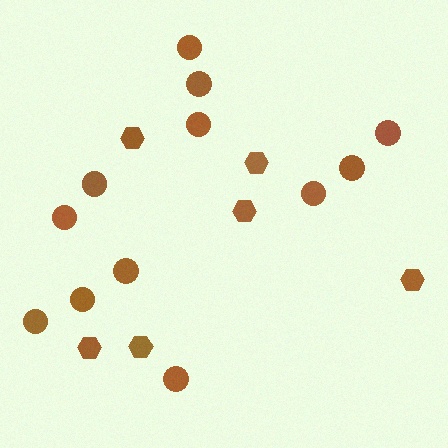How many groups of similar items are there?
There are 2 groups: one group of hexagons (6) and one group of circles (12).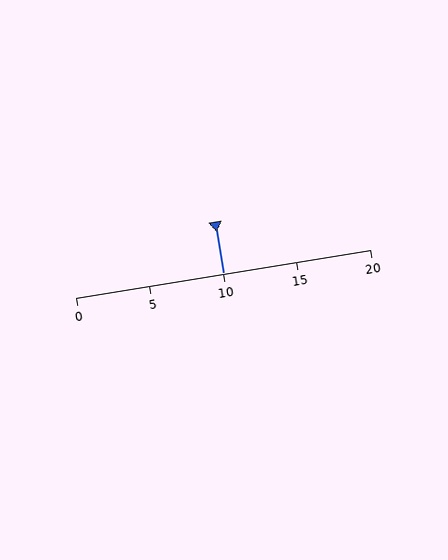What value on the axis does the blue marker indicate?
The marker indicates approximately 10.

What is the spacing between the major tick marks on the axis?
The major ticks are spaced 5 apart.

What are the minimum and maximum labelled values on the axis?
The axis runs from 0 to 20.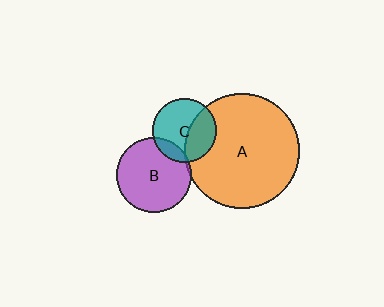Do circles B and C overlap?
Yes.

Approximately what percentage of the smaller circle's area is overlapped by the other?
Approximately 15%.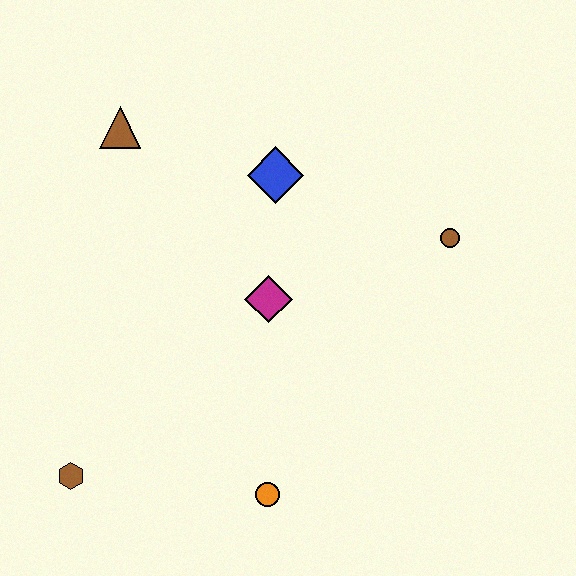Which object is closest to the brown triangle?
The blue diamond is closest to the brown triangle.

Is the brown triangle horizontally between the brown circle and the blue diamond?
No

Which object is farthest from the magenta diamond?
The brown hexagon is farthest from the magenta diamond.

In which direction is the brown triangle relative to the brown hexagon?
The brown triangle is above the brown hexagon.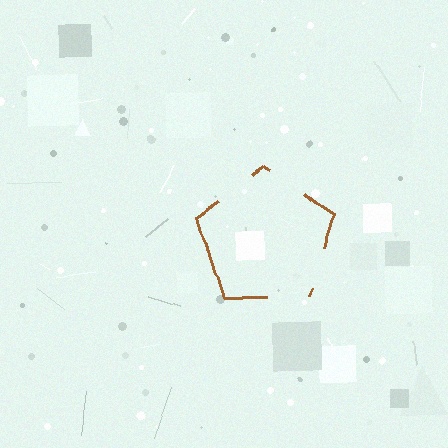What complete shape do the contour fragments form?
The contour fragments form a pentagon.